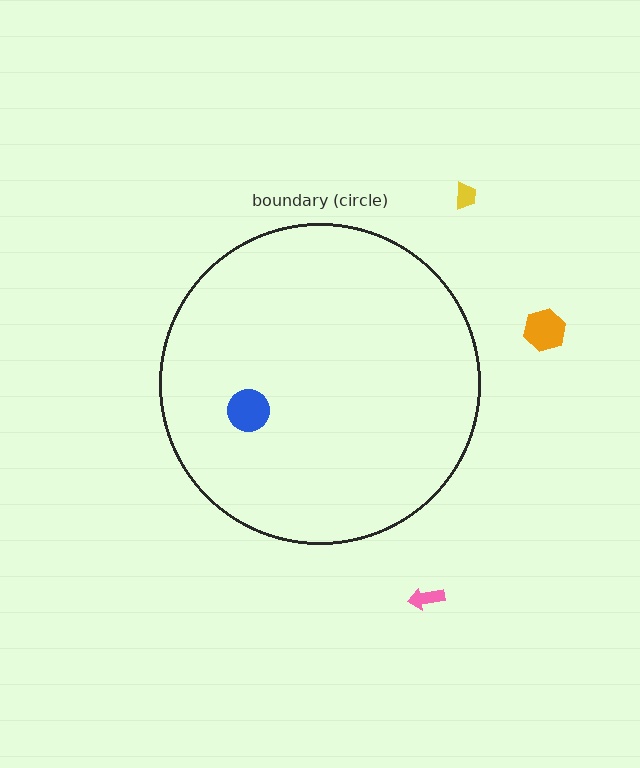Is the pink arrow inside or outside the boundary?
Outside.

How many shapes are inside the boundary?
1 inside, 3 outside.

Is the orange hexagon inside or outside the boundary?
Outside.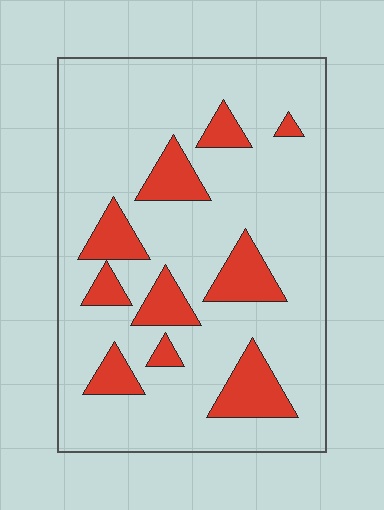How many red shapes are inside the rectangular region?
10.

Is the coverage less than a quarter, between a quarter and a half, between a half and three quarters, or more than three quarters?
Less than a quarter.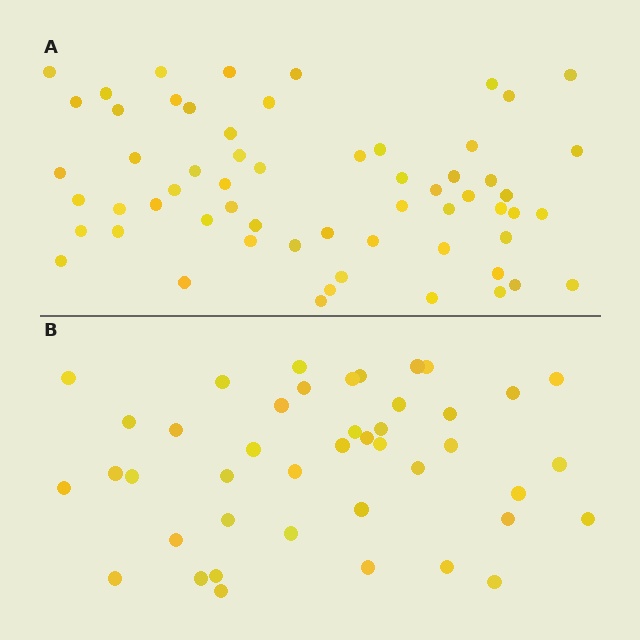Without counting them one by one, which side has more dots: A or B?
Region A (the top region) has more dots.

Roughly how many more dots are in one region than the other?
Region A has approximately 15 more dots than region B.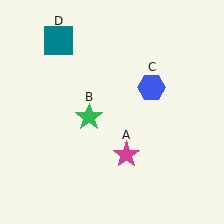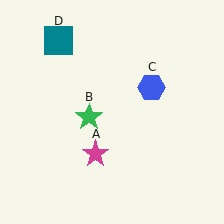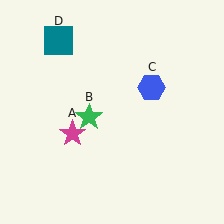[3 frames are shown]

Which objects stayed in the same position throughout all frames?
Green star (object B) and blue hexagon (object C) and teal square (object D) remained stationary.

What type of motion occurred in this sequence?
The magenta star (object A) rotated clockwise around the center of the scene.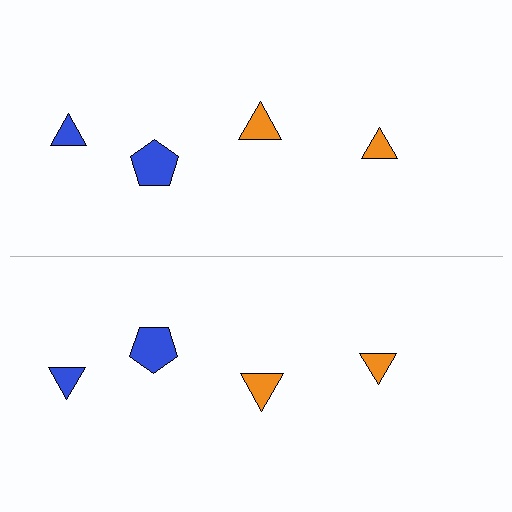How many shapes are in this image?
There are 8 shapes in this image.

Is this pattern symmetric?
Yes, this pattern has bilateral (reflection) symmetry.